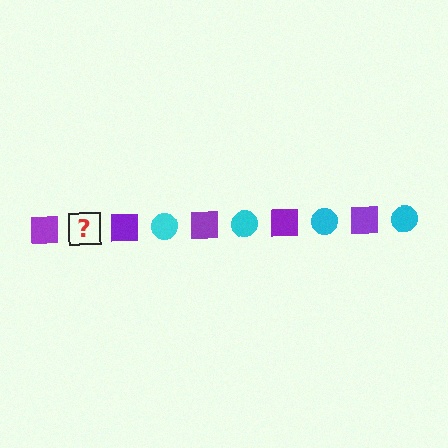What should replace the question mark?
The question mark should be replaced with a cyan circle.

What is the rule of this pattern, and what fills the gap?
The rule is that the pattern alternates between purple square and cyan circle. The gap should be filled with a cyan circle.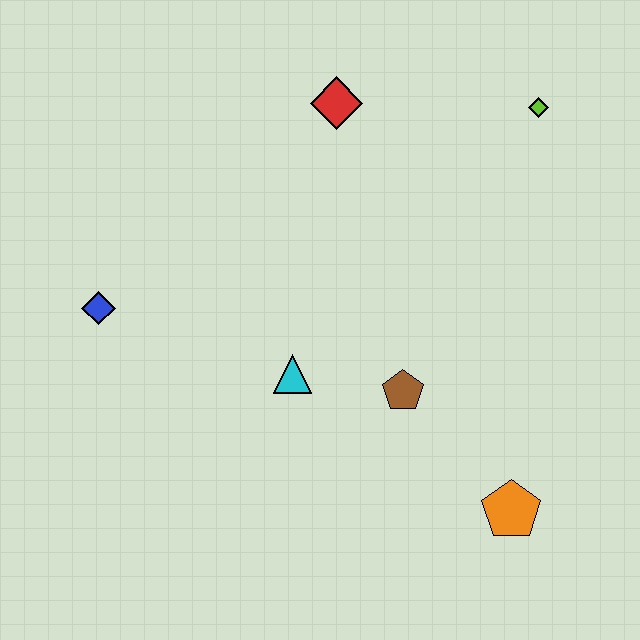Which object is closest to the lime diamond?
The red diamond is closest to the lime diamond.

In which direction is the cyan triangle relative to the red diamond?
The cyan triangle is below the red diamond.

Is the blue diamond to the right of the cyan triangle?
No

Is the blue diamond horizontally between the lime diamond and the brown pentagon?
No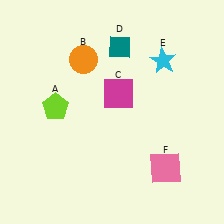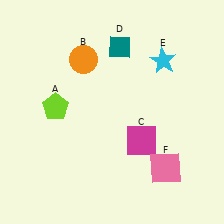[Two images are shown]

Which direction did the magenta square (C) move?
The magenta square (C) moved down.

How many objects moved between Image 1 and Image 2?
1 object moved between the two images.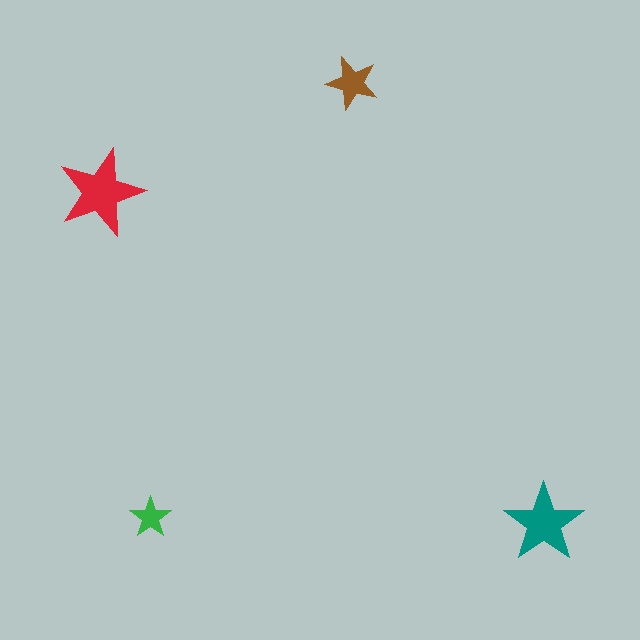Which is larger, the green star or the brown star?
The brown one.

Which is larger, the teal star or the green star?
The teal one.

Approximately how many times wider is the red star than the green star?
About 2 times wider.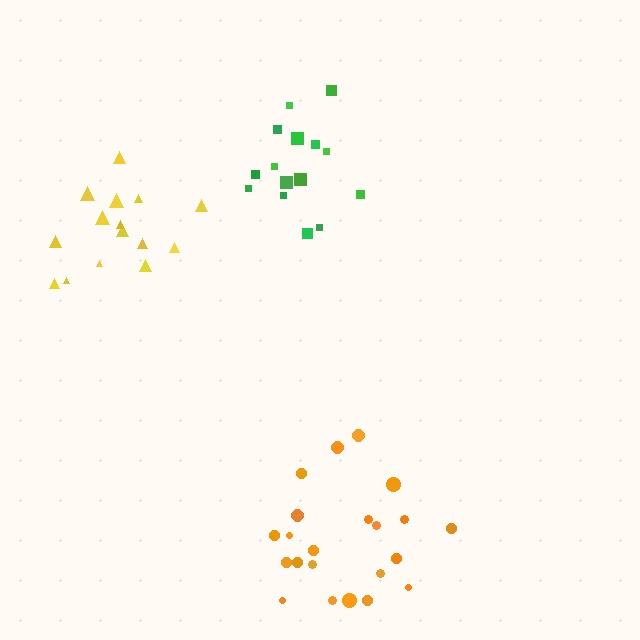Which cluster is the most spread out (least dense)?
Orange.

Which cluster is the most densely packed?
Yellow.